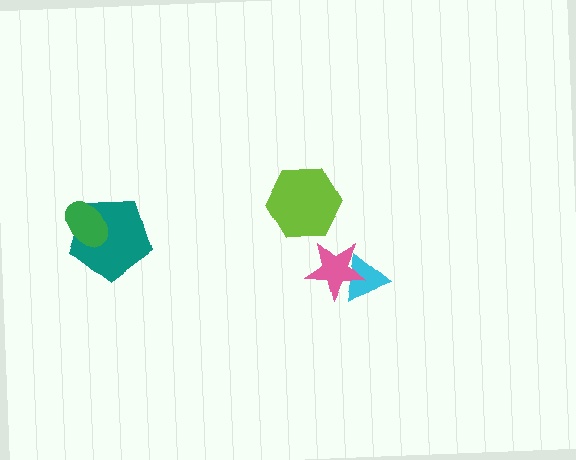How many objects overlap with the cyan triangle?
1 object overlaps with the cyan triangle.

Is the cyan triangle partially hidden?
Yes, it is partially covered by another shape.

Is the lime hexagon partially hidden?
No, no other shape covers it.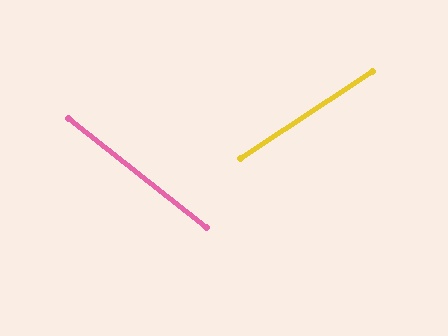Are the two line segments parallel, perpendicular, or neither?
Neither parallel nor perpendicular — they differ by about 72°.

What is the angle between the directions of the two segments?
Approximately 72 degrees.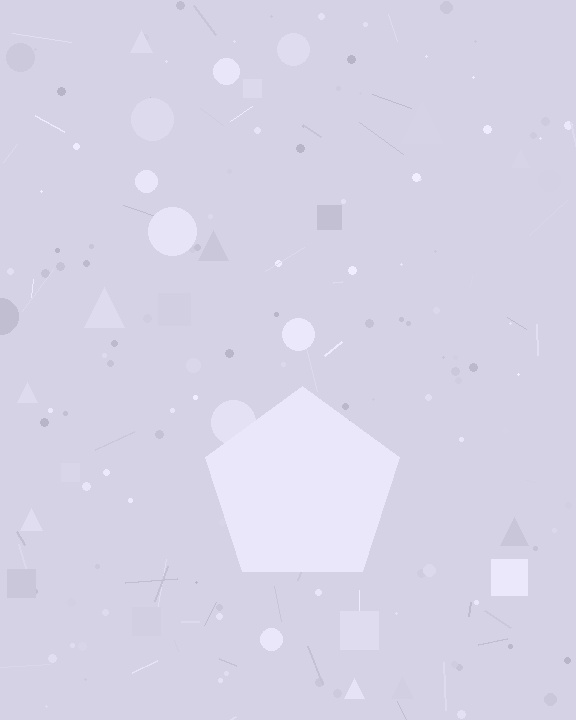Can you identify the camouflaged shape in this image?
The camouflaged shape is a pentagon.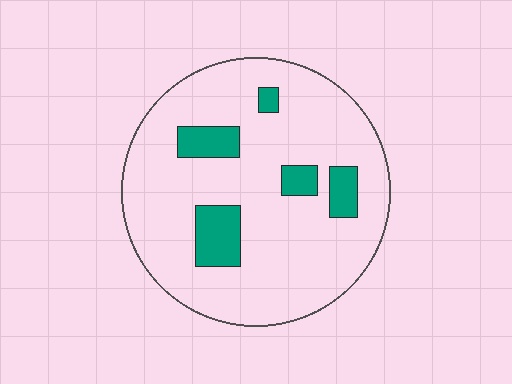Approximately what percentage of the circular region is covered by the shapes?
Approximately 15%.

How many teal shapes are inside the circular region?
5.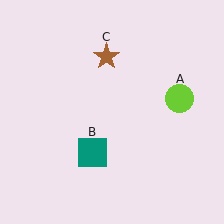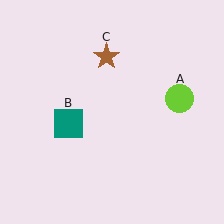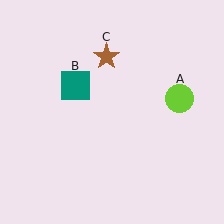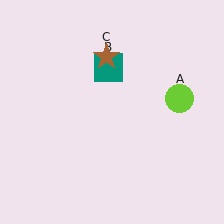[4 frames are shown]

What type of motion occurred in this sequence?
The teal square (object B) rotated clockwise around the center of the scene.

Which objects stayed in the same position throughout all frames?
Lime circle (object A) and brown star (object C) remained stationary.